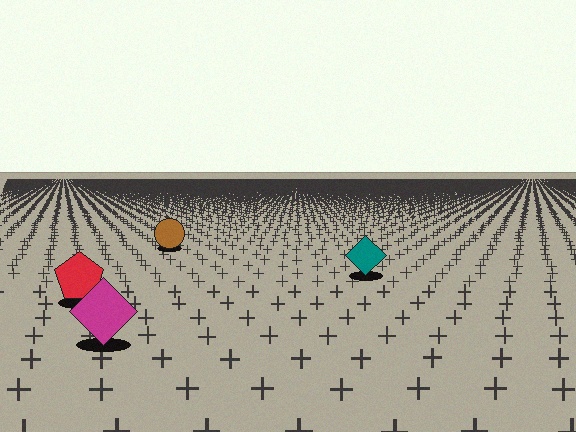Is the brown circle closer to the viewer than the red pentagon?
No. The red pentagon is closer — you can tell from the texture gradient: the ground texture is coarser near it.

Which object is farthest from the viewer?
The brown circle is farthest from the viewer. It appears smaller and the ground texture around it is denser.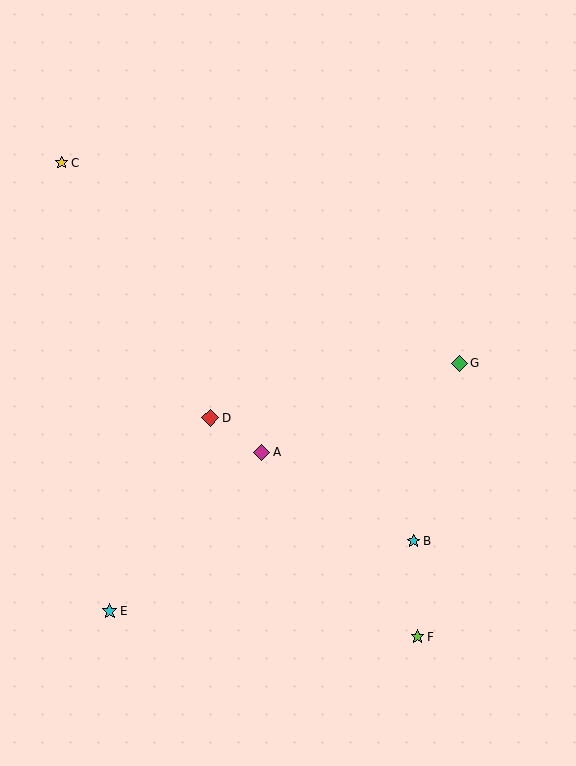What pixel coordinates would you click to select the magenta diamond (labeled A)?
Click at (262, 452) to select the magenta diamond A.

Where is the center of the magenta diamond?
The center of the magenta diamond is at (262, 452).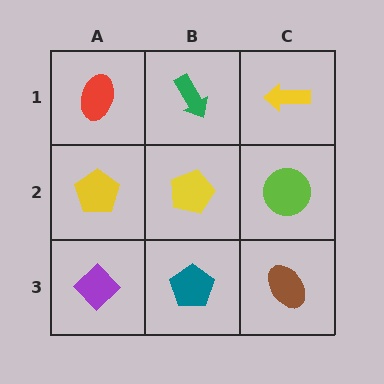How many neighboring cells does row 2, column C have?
3.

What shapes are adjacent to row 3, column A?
A yellow pentagon (row 2, column A), a teal pentagon (row 3, column B).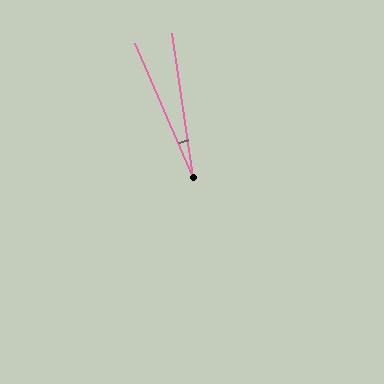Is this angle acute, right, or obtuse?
It is acute.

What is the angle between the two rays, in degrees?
Approximately 15 degrees.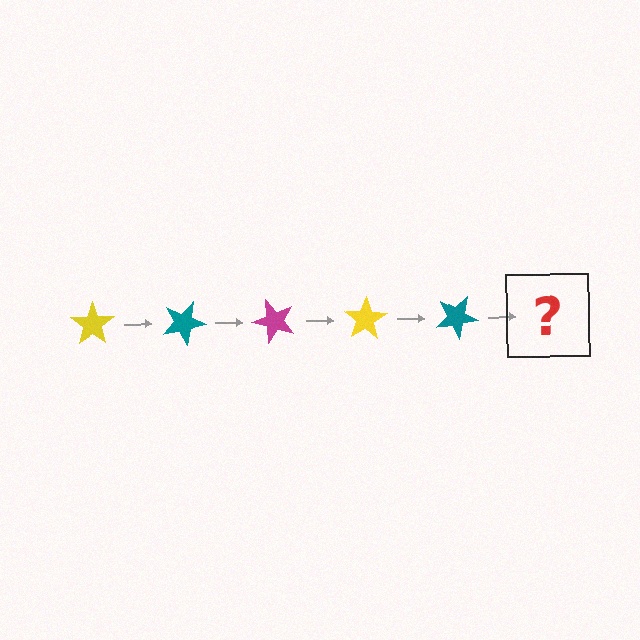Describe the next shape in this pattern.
It should be a magenta star, rotated 125 degrees from the start.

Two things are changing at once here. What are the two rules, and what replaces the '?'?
The two rules are that it rotates 25 degrees each step and the color cycles through yellow, teal, and magenta. The '?' should be a magenta star, rotated 125 degrees from the start.